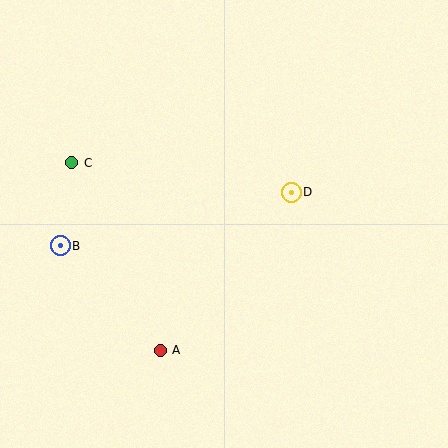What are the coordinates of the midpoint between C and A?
The midpoint between C and A is at (116, 256).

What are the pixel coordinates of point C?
Point C is at (72, 163).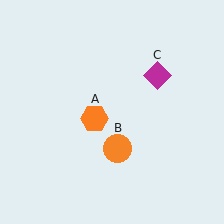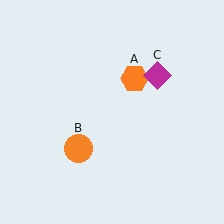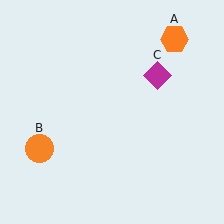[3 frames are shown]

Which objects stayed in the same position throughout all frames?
Magenta diamond (object C) remained stationary.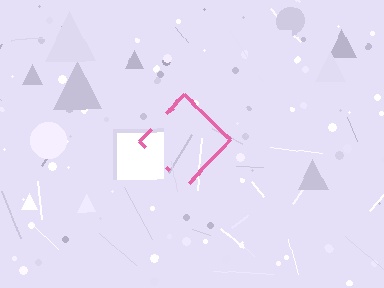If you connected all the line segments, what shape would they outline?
They would outline a diamond.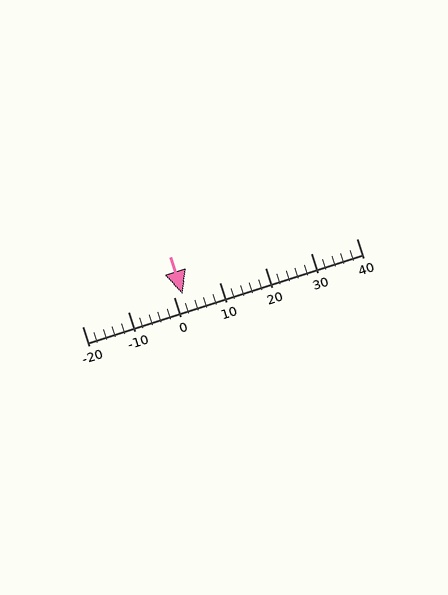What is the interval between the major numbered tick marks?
The major tick marks are spaced 10 units apart.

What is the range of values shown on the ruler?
The ruler shows values from -20 to 40.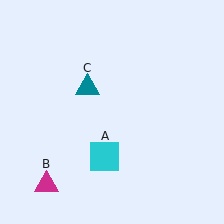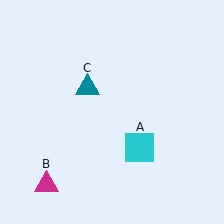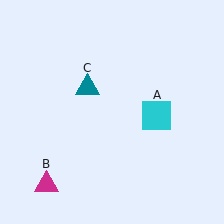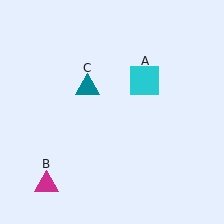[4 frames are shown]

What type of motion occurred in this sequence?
The cyan square (object A) rotated counterclockwise around the center of the scene.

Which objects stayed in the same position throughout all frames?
Magenta triangle (object B) and teal triangle (object C) remained stationary.